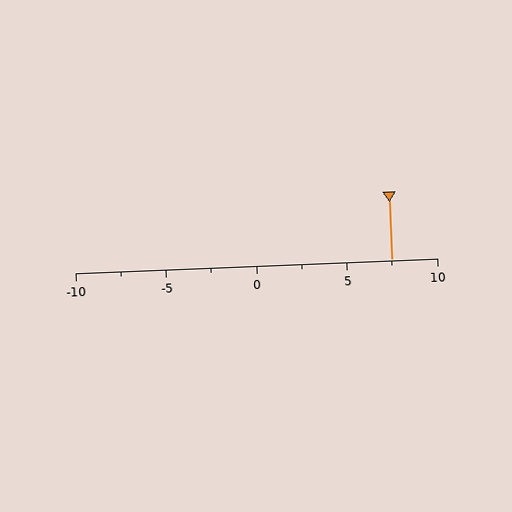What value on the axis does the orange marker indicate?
The marker indicates approximately 7.5.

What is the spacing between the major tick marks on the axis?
The major ticks are spaced 5 apart.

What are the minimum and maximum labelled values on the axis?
The axis runs from -10 to 10.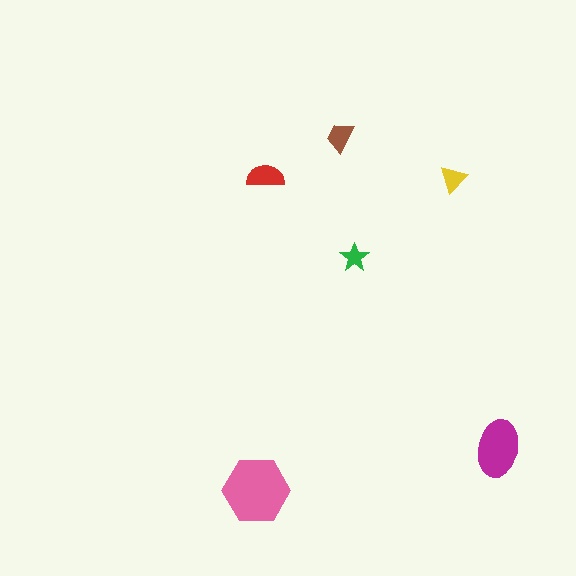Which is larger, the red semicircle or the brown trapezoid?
The red semicircle.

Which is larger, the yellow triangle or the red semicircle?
The red semicircle.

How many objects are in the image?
There are 6 objects in the image.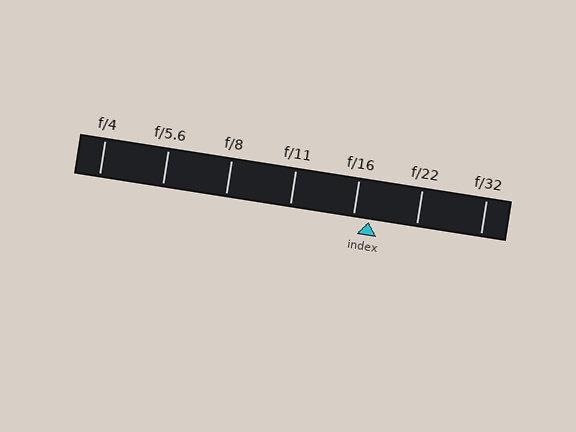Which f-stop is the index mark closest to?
The index mark is closest to f/16.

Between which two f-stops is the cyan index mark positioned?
The index mark is between f/16 and f/22.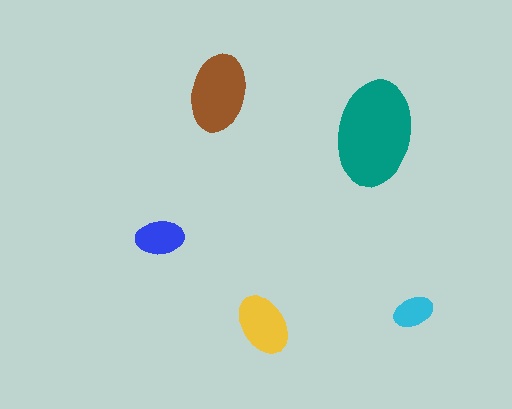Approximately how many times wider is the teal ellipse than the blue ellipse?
About 2 times wider.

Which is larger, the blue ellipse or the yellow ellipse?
The yellow one.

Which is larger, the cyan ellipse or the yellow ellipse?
The yellow one.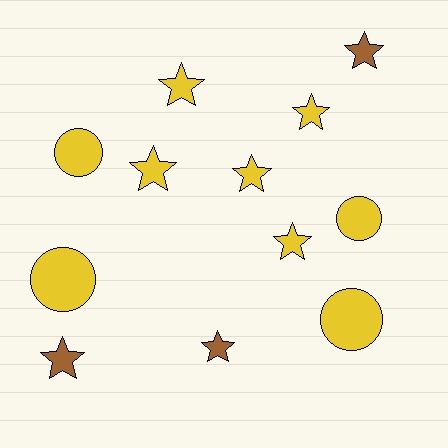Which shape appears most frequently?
Star, with 8 objects.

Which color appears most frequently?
Yellow, with 9 objects.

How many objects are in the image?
There are 12 objects.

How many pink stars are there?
There are no pink stars.